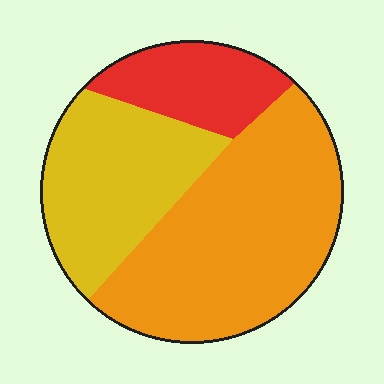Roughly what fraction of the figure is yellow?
Yellow takes up between a sixth and a third of the figure.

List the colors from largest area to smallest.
From largest to smallest: orange, yellow, red.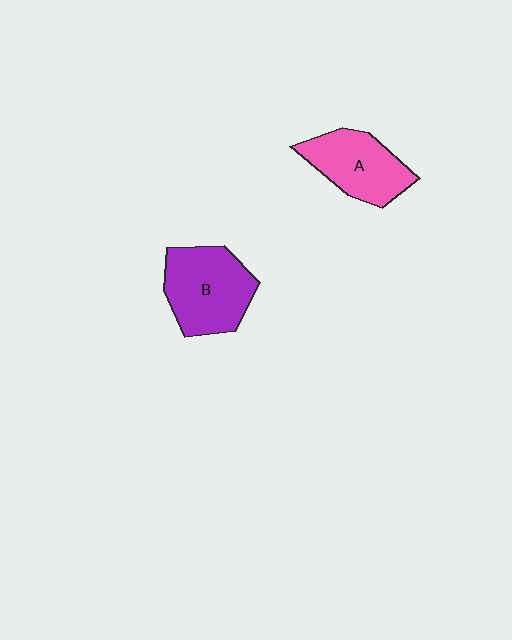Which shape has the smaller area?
Shape A (pink).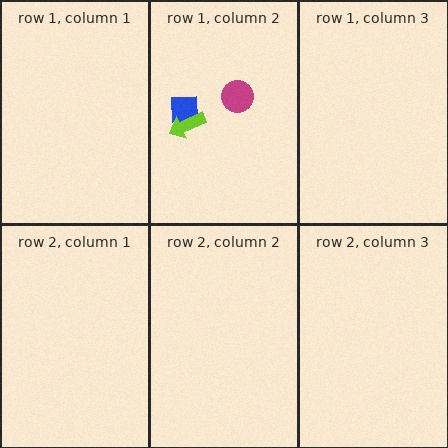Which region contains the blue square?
The row 1, column 2 region.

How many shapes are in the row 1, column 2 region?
3.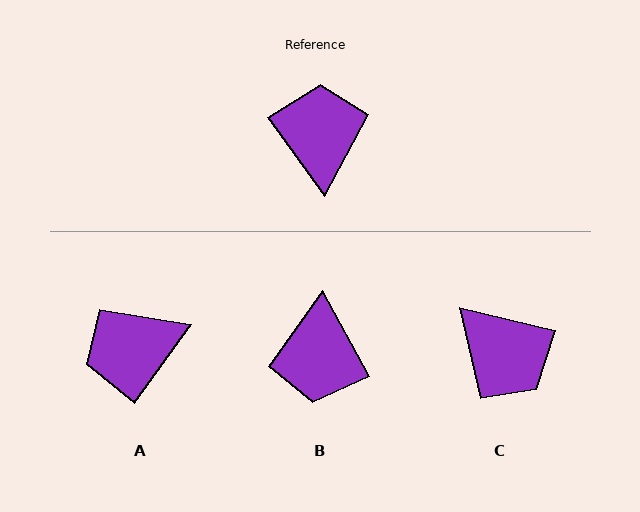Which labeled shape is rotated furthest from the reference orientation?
B, about 173 degrees away.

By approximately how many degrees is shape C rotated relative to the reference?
Approximately 139 degrees clockwise.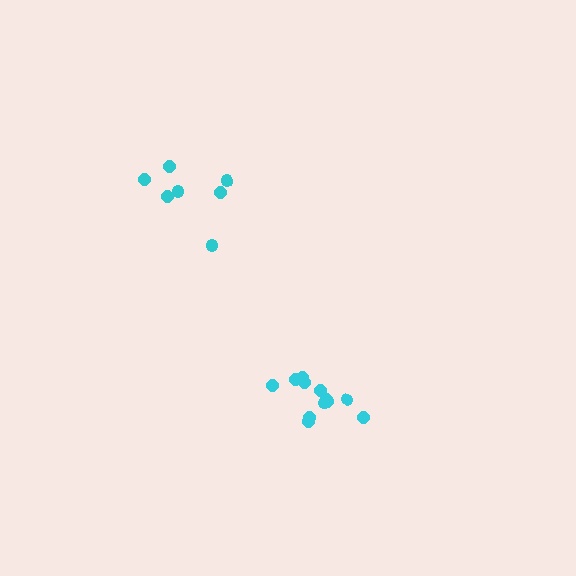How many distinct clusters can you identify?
There are 2 distinct clusters.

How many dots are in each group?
Group 1: 7 dots, Group 2: 12 dots (19 total).